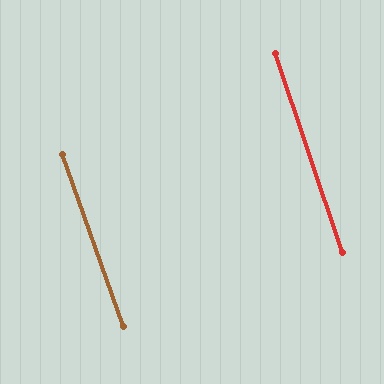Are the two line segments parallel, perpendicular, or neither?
Parallel — their directions differ by only 1.0°.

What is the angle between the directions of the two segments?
Approximately 1 degree.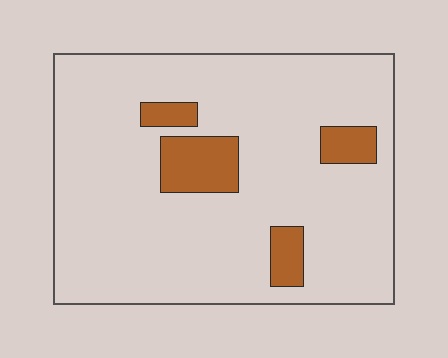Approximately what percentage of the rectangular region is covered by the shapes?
Approximately 10%.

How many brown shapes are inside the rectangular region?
4.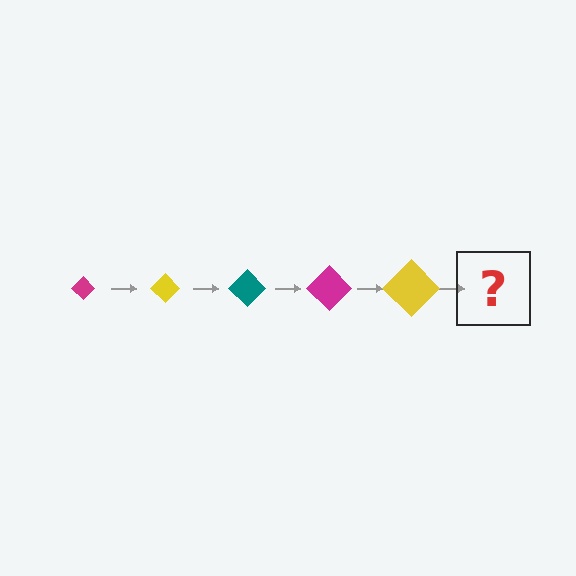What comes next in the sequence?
The next element should be a teal diamond, larger than the previous one.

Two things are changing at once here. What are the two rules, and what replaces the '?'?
The two rules are that the diamond grows larger each step and the color cycles through magenta, yellow, and teal. The '?' should be a teal diamond, larger than the previous one.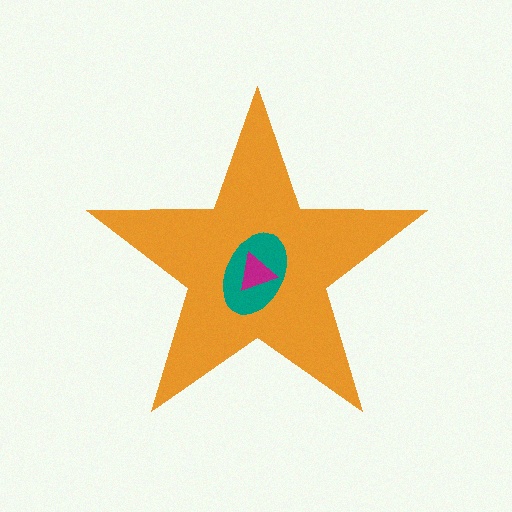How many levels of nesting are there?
3.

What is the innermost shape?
The magenta triangle.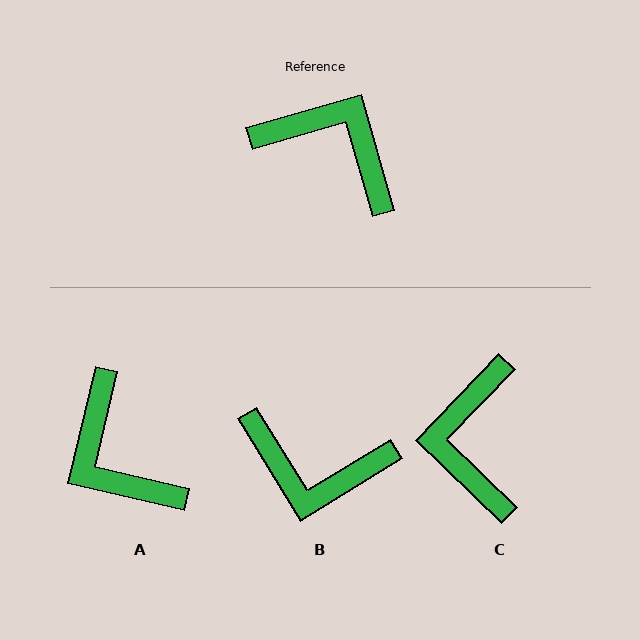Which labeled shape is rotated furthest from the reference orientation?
B, about 164 degrees away.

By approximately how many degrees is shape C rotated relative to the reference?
Approximately 120 degrees counter-clockwise.